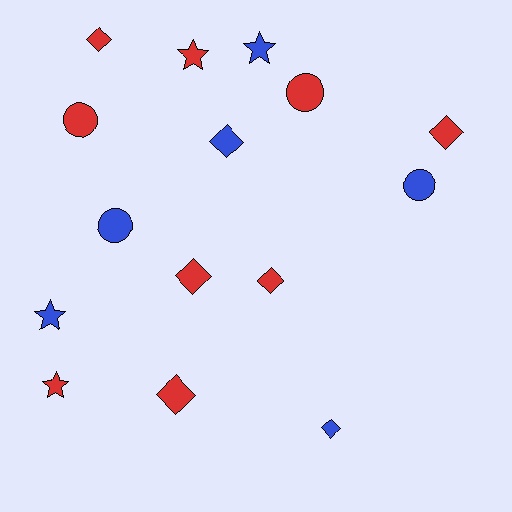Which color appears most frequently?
Red, with 9 objects.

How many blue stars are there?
There are 2 blue stars.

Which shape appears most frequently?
Diamond, with 7 objects.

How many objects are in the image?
There are 15 objects.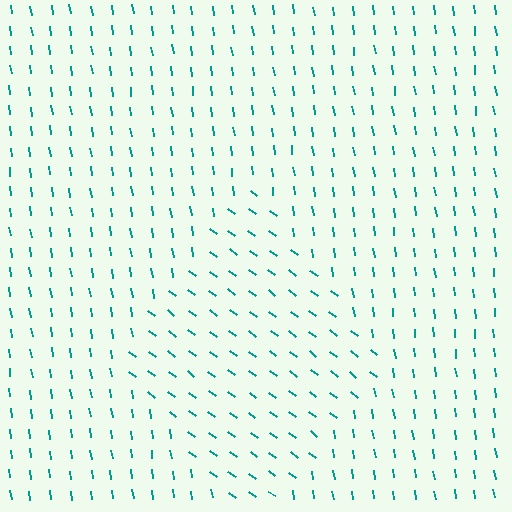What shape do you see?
I see a diamond.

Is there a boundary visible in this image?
Yes, there is a texture boundary formed by a change in line orientation.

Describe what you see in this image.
The image is filled with small teal line segments. A diamond region in the image has lines oriented differently from the surrounding lines, creating a visible texture boundary.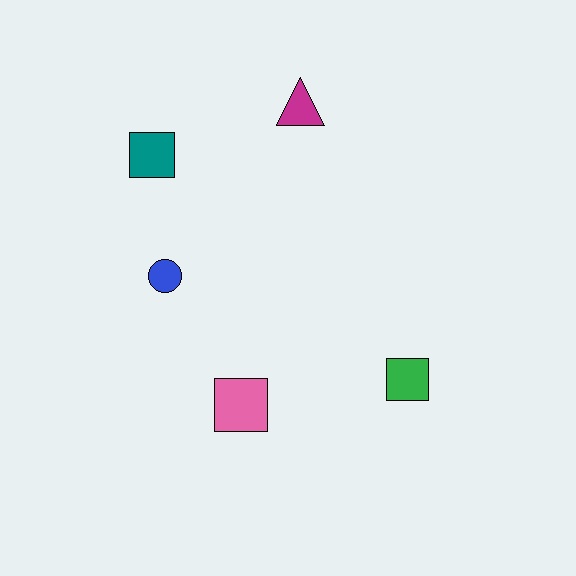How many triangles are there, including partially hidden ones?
There is 1 triangle.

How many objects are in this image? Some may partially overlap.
There are 5 objects.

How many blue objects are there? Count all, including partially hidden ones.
There is 1 blue object.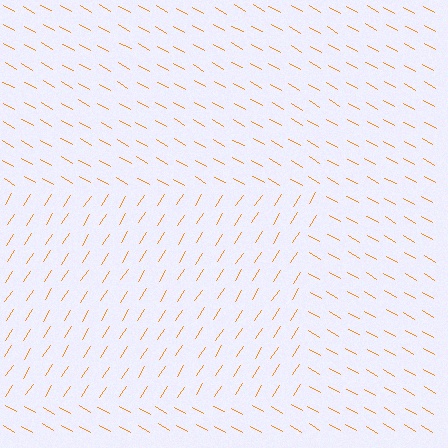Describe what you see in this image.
The image is filled with small orange line segments. A rectangle region in the image has lines oriented differently from the surrounding lines, creating a visible texture boundary.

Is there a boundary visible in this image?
Yes, there is a texture boundary formed by a change in line orientation.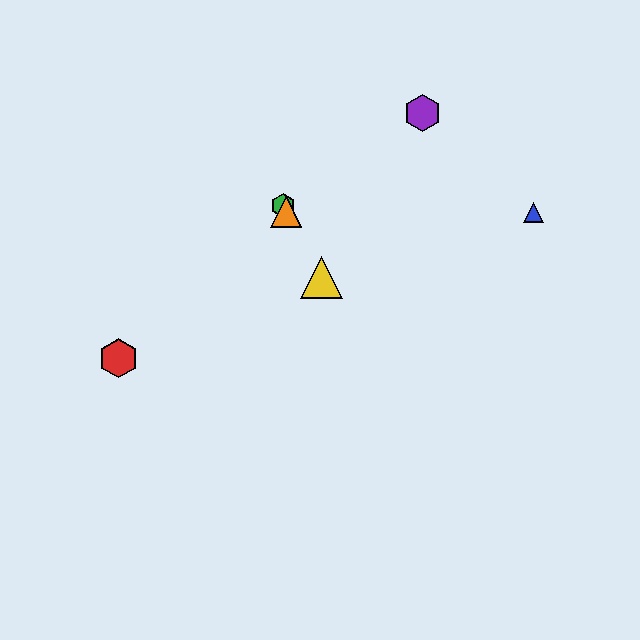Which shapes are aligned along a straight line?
The green hexagon, the yellow triangle, the orange triangle are aligned along a straight line.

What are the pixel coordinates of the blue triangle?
The blue triangle is at (534, 212).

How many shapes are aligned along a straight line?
3 shapes (the green hexagon, the yellow triangle, the orange triangle) are aligned along a straight line.